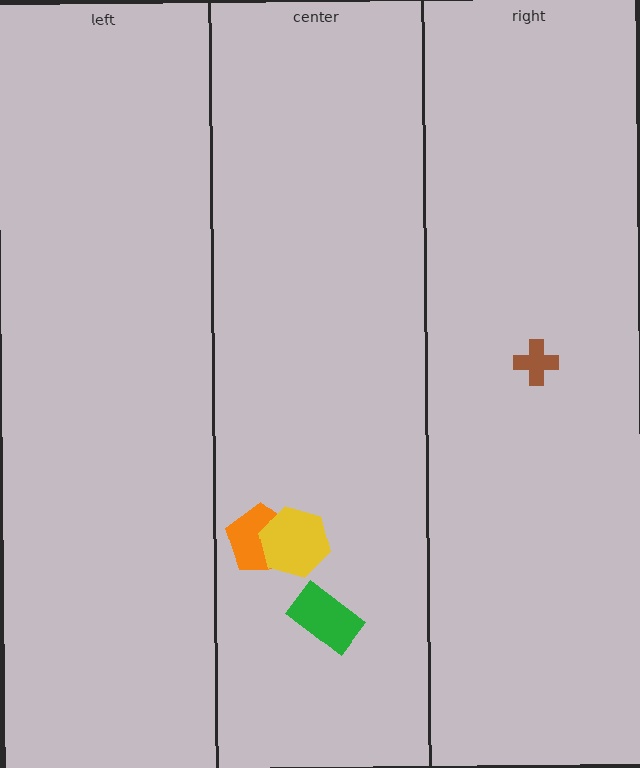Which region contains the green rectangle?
The center region.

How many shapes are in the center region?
3.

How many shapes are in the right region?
1.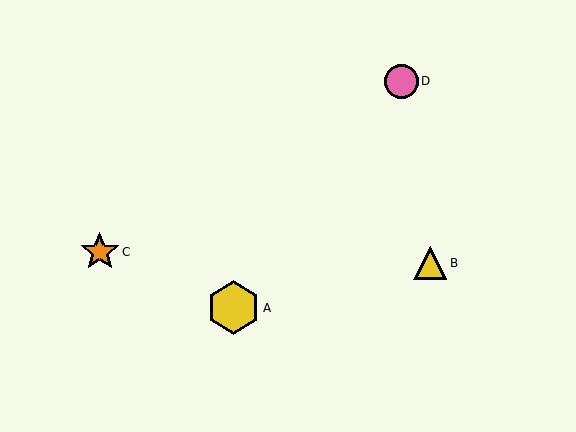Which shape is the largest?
The yellow hexagon (labeled A) is the largest.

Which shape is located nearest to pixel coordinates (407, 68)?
The pink circle (labeled D) at (402, 81) is nearest to that location.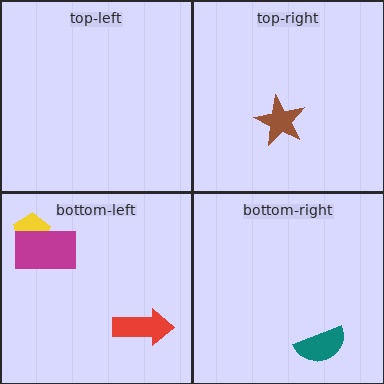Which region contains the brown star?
The top-right region.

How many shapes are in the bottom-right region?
1.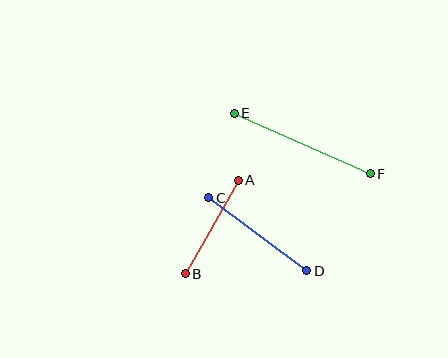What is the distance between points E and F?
The distance is approximately 149 pixels.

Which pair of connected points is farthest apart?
Points E and F are farthest apart.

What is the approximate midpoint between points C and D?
The midpoint is at approximately (258, 234) pixels.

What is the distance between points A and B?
The distance is approximately 107 pixels.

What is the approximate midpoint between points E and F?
The midpoint is at approximately (302, 143) pixels.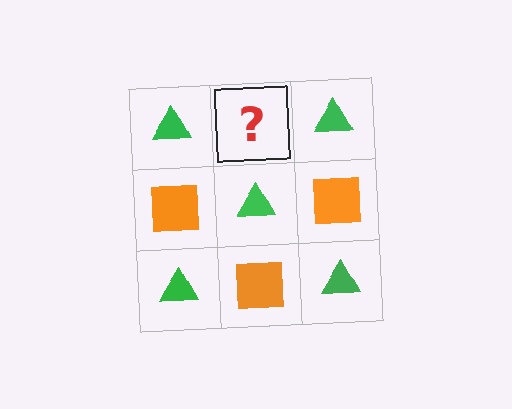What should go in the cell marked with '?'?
The missing cell should contain an orange square.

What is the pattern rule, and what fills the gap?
The rule is that it alternates green triangle and orange square in a checkerboard pattern. The gap should be filled with an orange square.